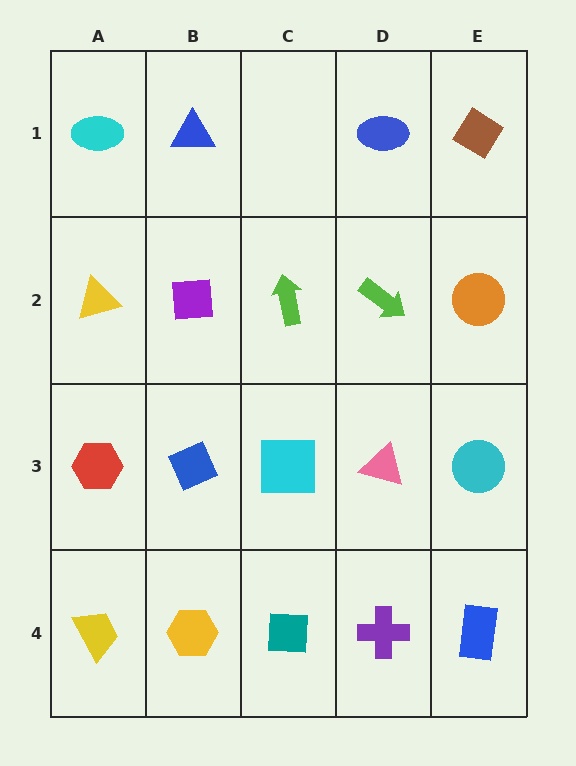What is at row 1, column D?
A blue ellipse.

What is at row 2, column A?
A yellow triangle.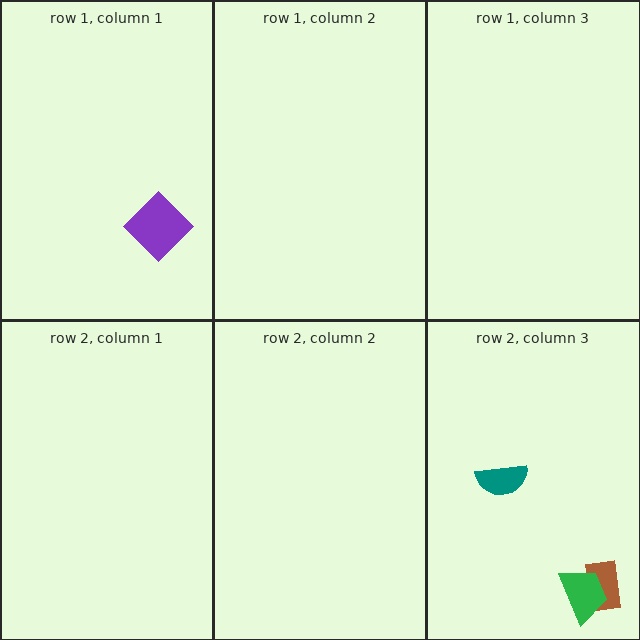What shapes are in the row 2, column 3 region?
The brown rectangle, the teal semicircle, the green trapezoid.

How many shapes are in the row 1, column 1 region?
1.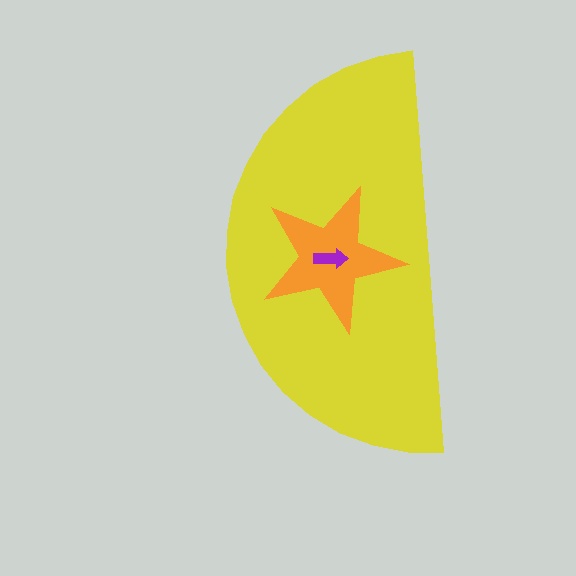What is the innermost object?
The purple arrow.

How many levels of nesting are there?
3.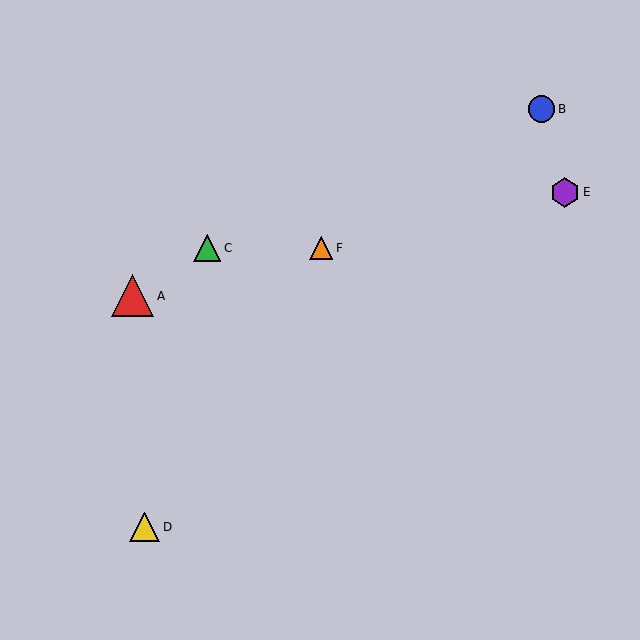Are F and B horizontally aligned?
No, F is at y≈248 and B is at y≈109.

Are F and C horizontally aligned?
Yes, both are at y≈248.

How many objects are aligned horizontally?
2 objects (C, F) are aligned horizontally.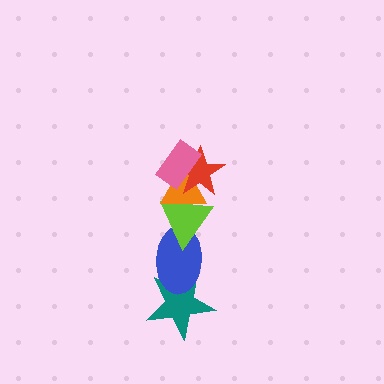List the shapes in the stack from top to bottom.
From top to bottom: the pink rectangle, the red star, the orange triangle, the lime triangle, the blue ellipse, the teal star.